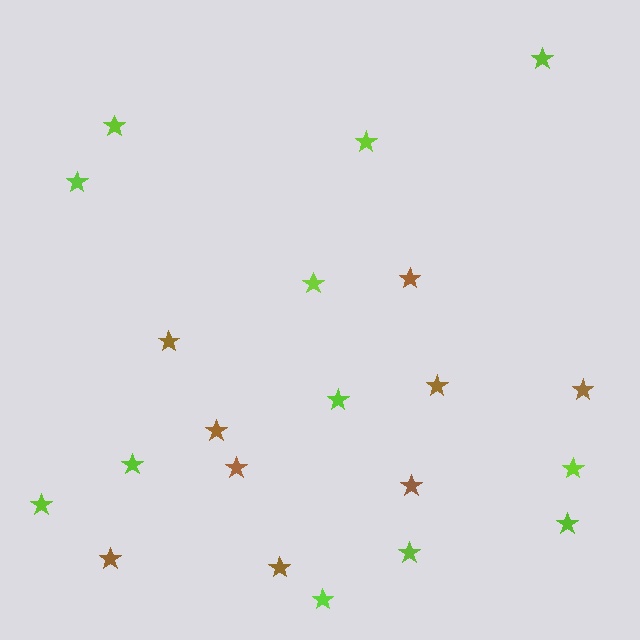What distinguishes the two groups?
There are 2 groups: one group of brown stars (9) and one group of lime stars (12).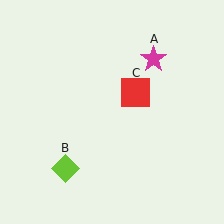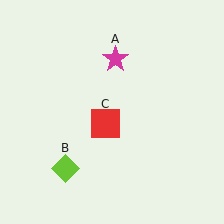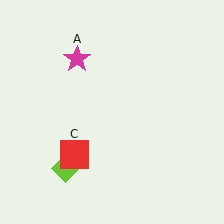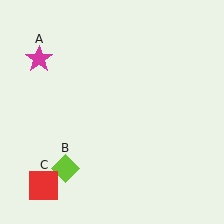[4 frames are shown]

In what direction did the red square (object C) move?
The red square (object C) moved down and to the left.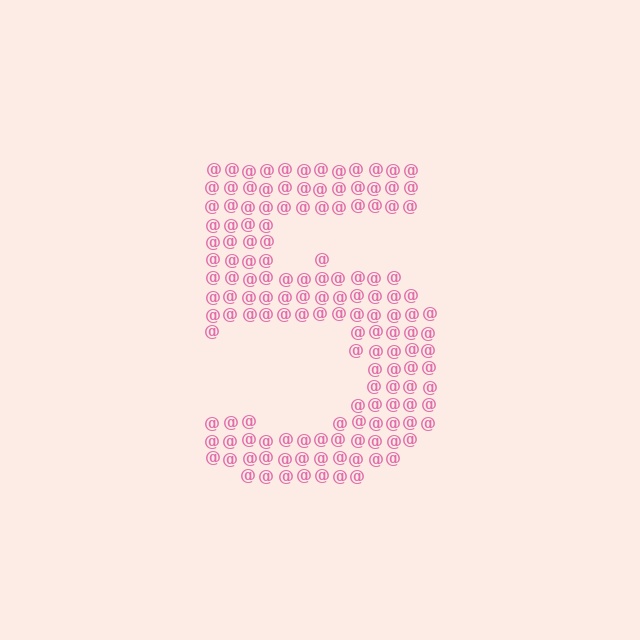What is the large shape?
The large shape is the digit 5.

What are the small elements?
The small elements are at signs.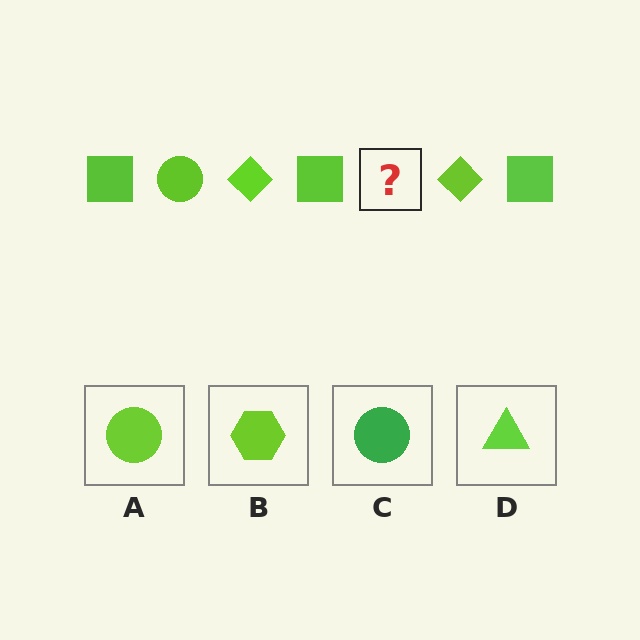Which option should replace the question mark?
Option A.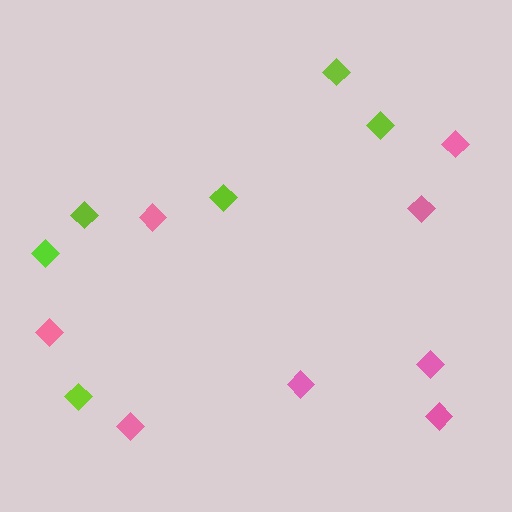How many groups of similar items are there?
There are 2 groups: one group of pink diamonds (8) and one group of lime diamonds (6).